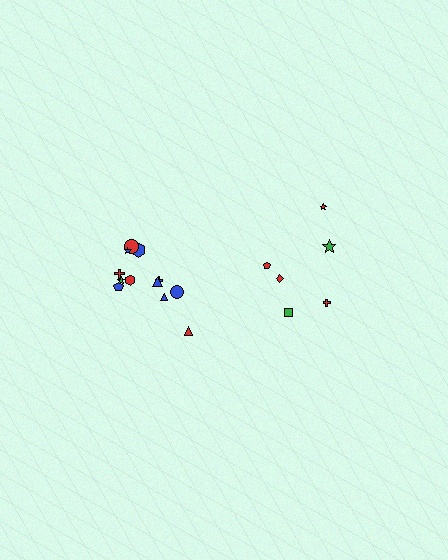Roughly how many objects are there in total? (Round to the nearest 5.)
Roughly 20 objects in total.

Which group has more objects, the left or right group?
The left group.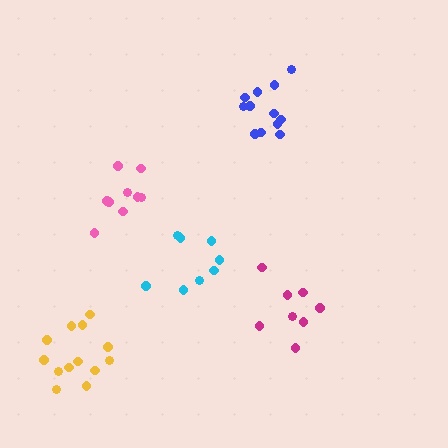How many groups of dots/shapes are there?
There are 5 groups.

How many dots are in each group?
Group 1: 8 dots, Group 2: 12 dots, Group 3: 9 dots, Group 4: 8 dots, Group 5: 13 dots (50 total).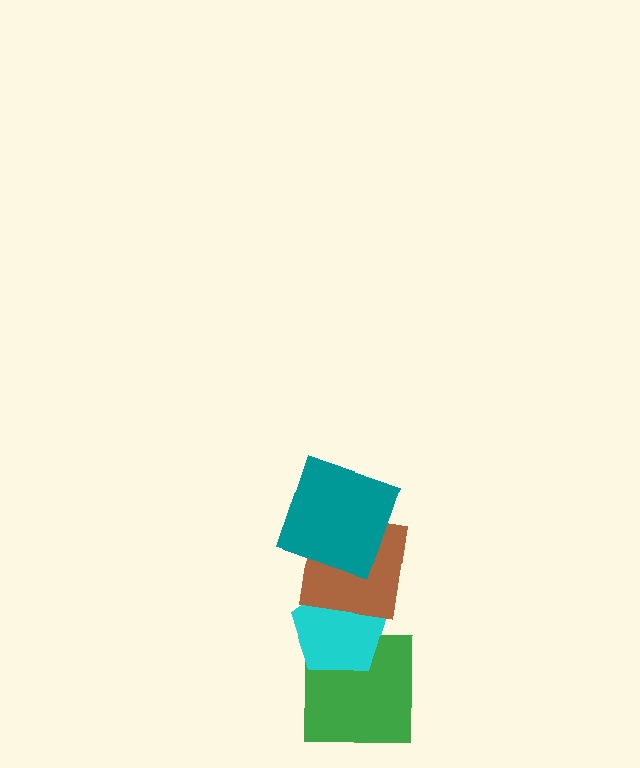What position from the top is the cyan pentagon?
The cyan pentagon is 3rd from the top.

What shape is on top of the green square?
The cyan pentagon is on top of the green square.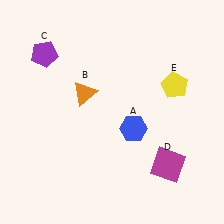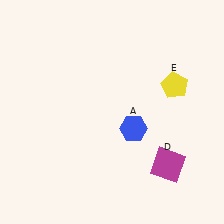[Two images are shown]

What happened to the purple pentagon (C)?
The purple pentagon (C) was removed in Image 2. It was in the top-left area of Image 1.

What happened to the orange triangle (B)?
The orange triangle (B) was removed in Image 2. It was in the top-left area of Image 1.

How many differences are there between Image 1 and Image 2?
There are 2 differences between the two images.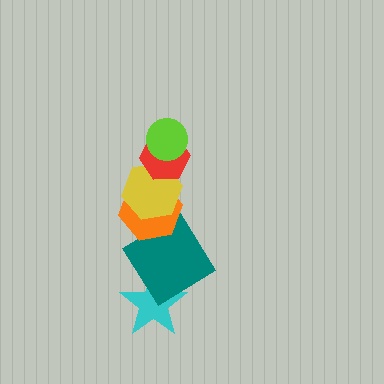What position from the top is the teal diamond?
The teal diamond is 5th from the top.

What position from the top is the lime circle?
The lime circle is 1st from the top.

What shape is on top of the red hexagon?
The lime circle is on top of the red hexagon.